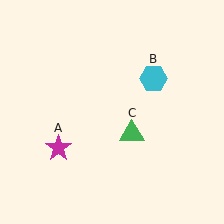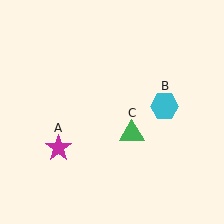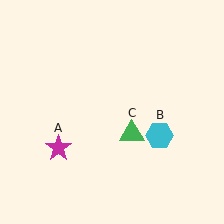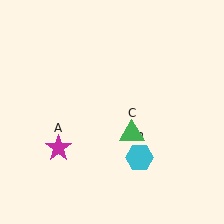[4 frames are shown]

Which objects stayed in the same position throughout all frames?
Magenta star (object A) and green triangle (object C) remained stationary.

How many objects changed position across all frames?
1 object changed position: cyan hexagon (object B).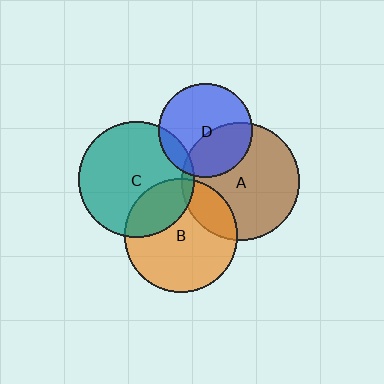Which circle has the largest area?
Circle A (brown).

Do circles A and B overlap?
Yes.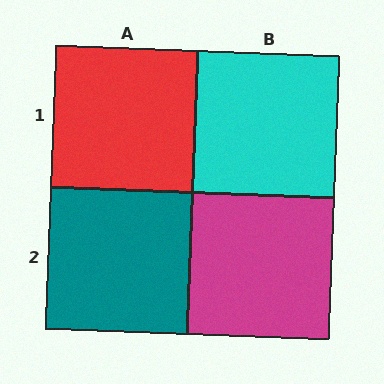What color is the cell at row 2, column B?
Magenta.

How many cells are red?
1 cell is red.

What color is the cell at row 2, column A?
Teal.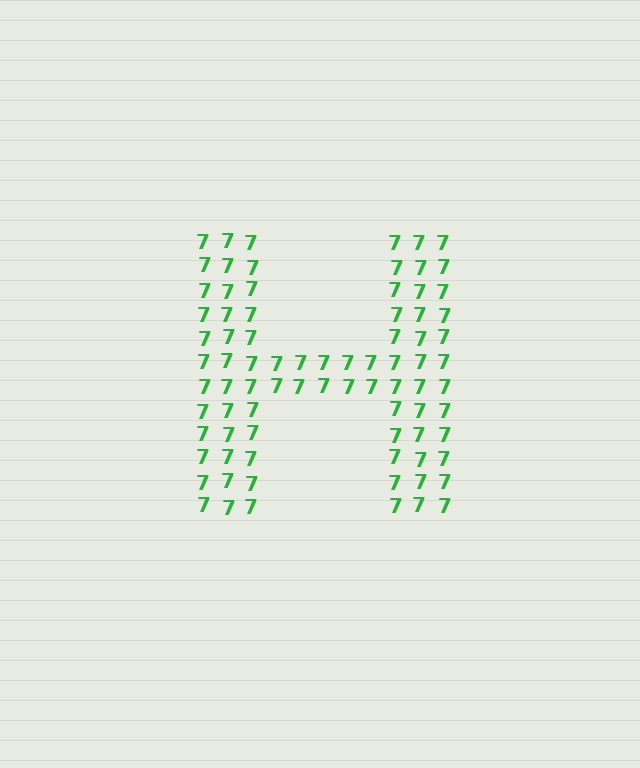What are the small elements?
The small elements are digit 7's.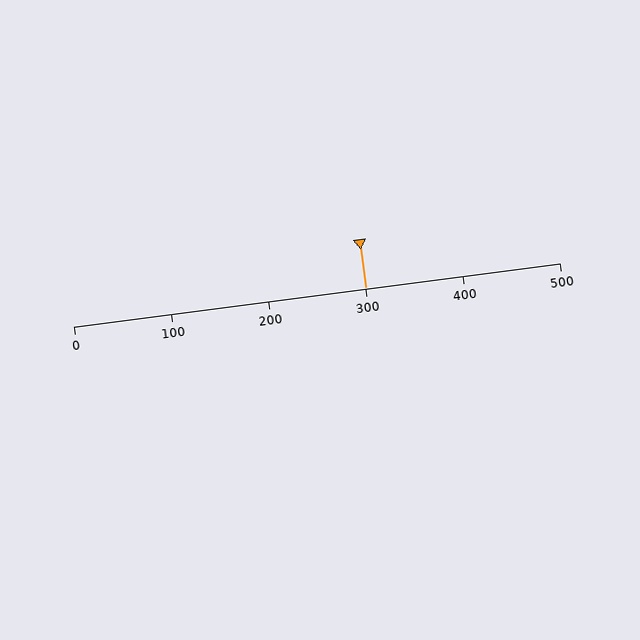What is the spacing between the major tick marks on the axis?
The major ticks are spaced 100 apart.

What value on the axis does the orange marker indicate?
The marker indicates approximately 300.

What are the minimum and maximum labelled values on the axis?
The axis runs from 0 to 500.